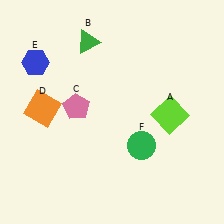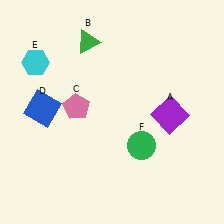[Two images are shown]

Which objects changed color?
A changed from lime to purple. D changed from orange to blue. E changed from blue to cyan.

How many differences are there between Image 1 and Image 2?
There are 3 differences between the two images.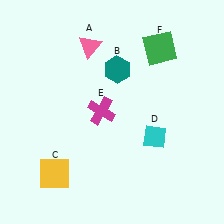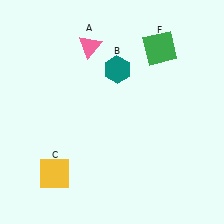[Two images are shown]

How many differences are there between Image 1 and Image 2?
There are 2 differences between the two images.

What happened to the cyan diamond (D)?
The cyan diamond (D) was removed in Image 2. It was in the bottom-right area of Image 1.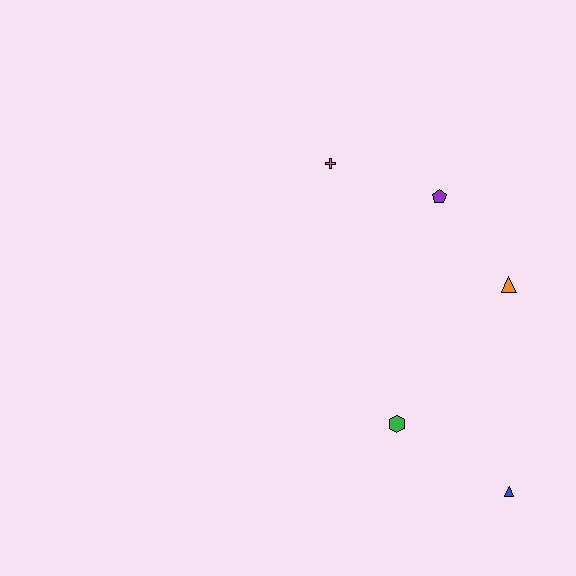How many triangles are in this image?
There are 2 triangles.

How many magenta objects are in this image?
There are no magenta objects.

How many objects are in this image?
There are 5 objects.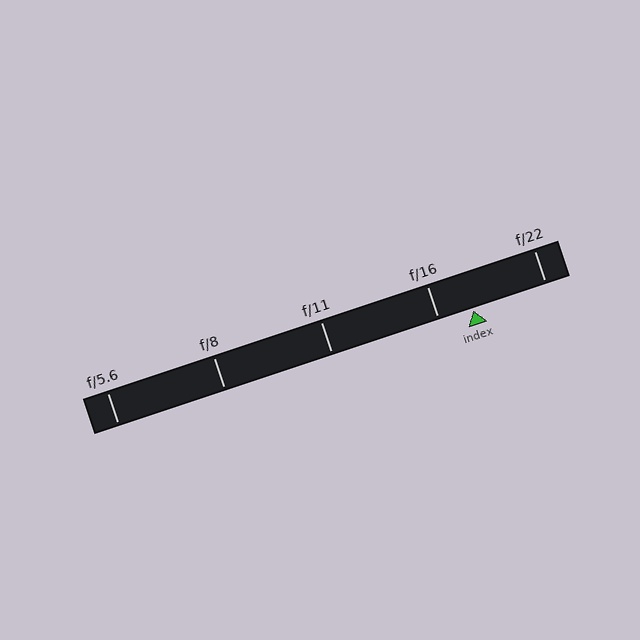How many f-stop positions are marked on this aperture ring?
There are 5 f-stop positions marked.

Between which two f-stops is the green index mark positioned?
The index mark is between f/16 and f/22.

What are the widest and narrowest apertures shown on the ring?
The widest aperture shown is f/5.6 and the narrowest is f/22.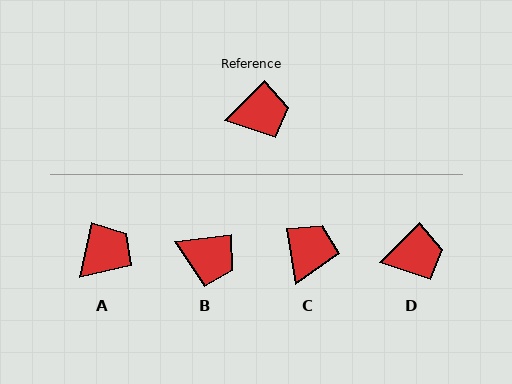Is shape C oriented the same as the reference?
No, it is off by about 54 degrees.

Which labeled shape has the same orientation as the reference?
D.